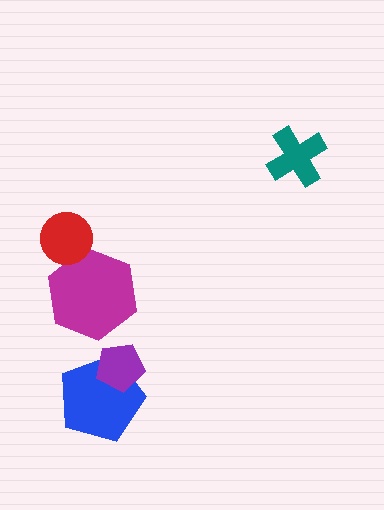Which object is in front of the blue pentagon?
The purple pentagon is in front of the blue pentagon.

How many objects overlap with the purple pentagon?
1 object overlaps with the purple pentagon.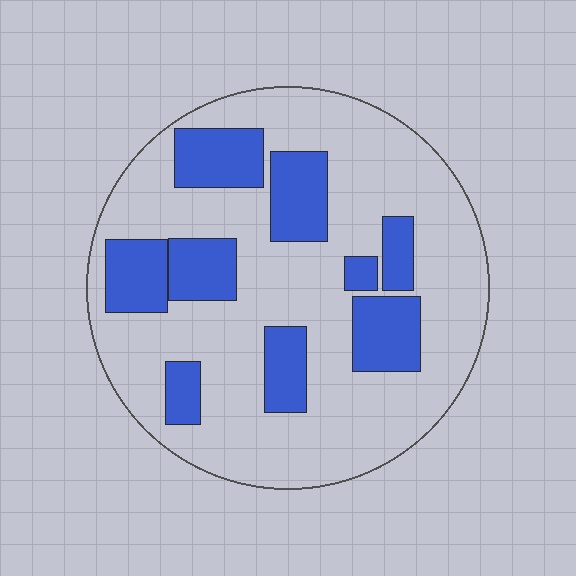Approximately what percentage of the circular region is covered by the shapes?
Approximately 25%.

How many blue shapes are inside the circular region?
9.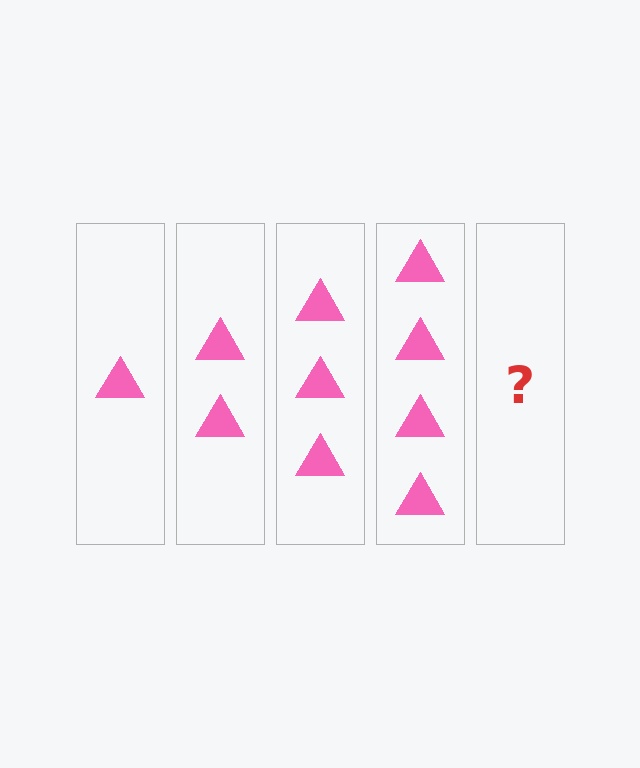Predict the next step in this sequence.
The next step is 5 triangles.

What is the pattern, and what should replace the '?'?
The pattern is that each step adds one more triangle. The '?' should be 5 triangles.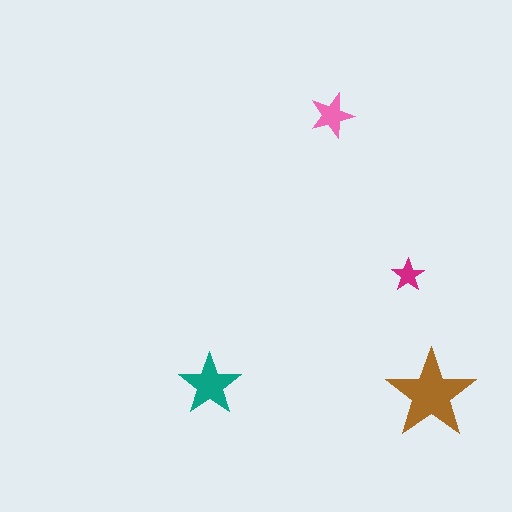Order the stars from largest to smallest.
the brown one, the teal one, the pink one, the magenta one.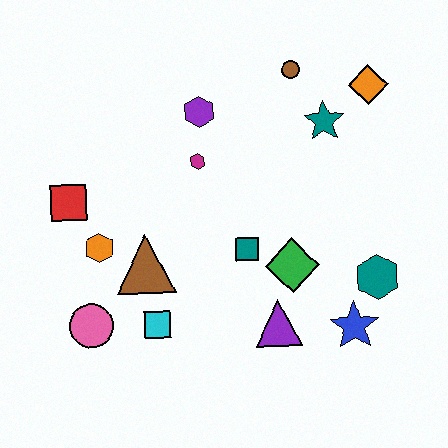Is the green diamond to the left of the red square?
No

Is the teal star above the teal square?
Yes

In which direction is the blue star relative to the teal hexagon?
The blue star is below the teal hexagon.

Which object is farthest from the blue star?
The red square is farthest from the blue star.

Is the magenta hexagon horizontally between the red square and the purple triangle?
Yes